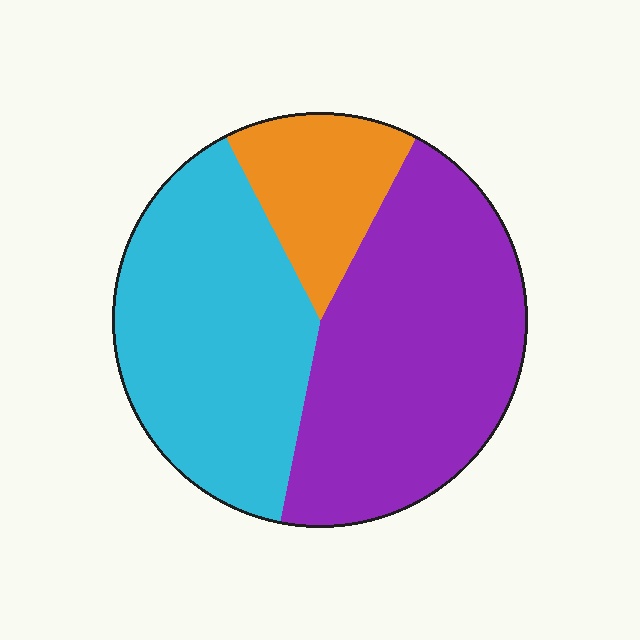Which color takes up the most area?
Purple, at roughly 45%.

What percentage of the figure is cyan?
Cyan takes up about two fifths (2/5) of the figure.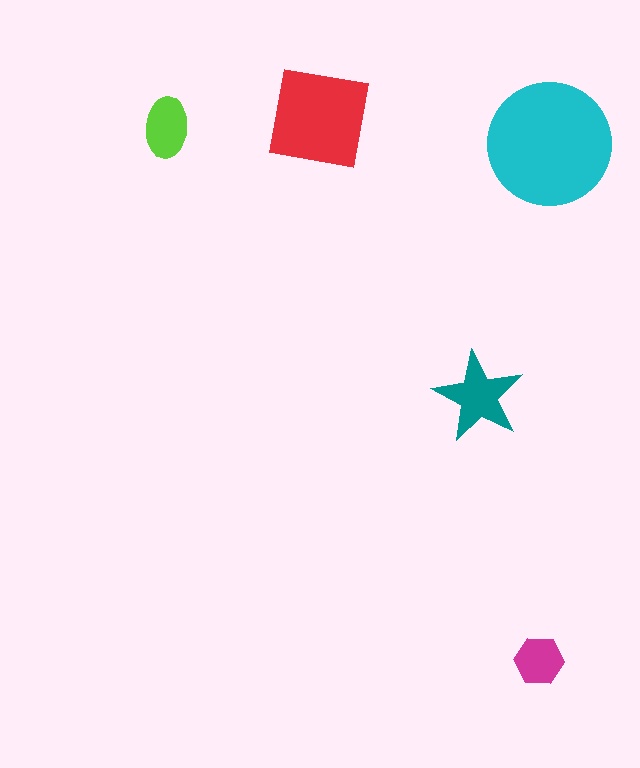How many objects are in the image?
There are 5 objects in the image.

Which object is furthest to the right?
The cyan circle is rightmost.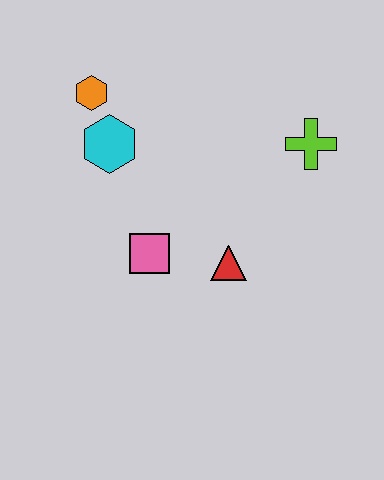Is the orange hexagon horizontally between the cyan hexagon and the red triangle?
No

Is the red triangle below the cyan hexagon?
Yes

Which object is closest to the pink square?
The red triangle is closest to the pink square.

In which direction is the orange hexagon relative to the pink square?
The orange hexagon is above the pink square.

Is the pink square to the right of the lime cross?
No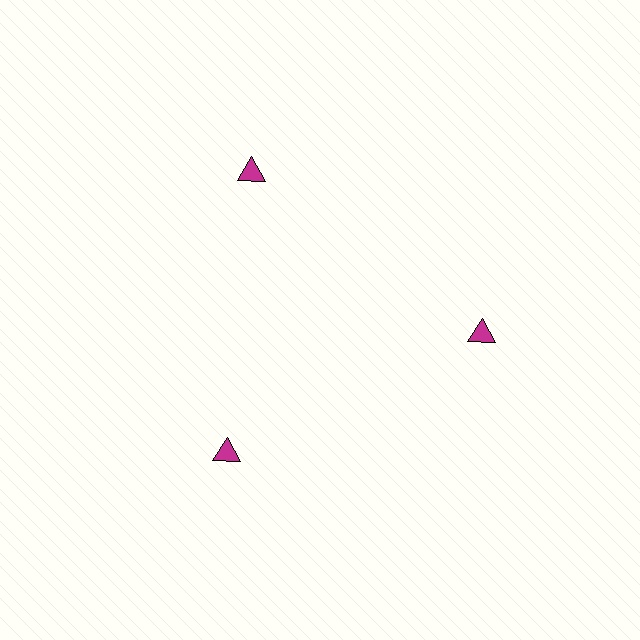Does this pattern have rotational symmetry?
Yes, this pattern has 3-fold rotational symmetry. It looks the same after rotating 120 degrees around the center.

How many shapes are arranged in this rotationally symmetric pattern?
There are 3 shapes, arranged in 3 groups of 1.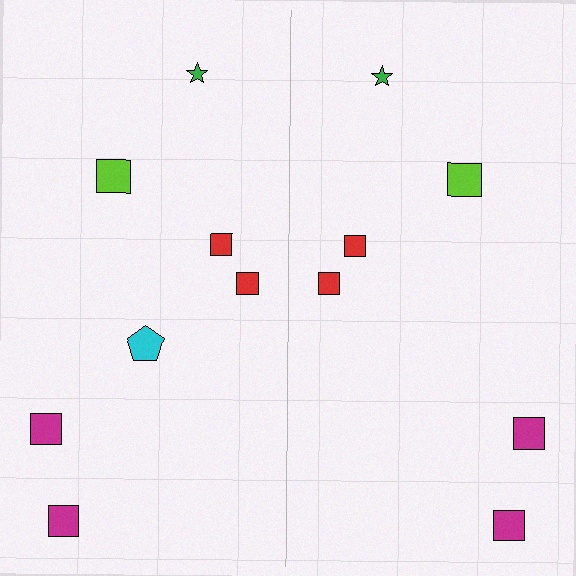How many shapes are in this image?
There are 13 shapes in this image.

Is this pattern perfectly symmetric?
No, the pattern is not perfectly symmetric. A cyan pentagon is missing from the right side.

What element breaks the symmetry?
A cyan pentagon is missing from the right side.